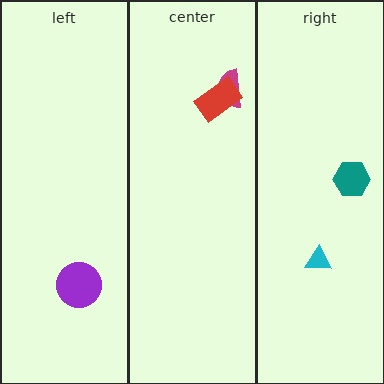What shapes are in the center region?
The magenta semicircle, the red rectangle.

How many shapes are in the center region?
2.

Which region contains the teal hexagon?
The right region.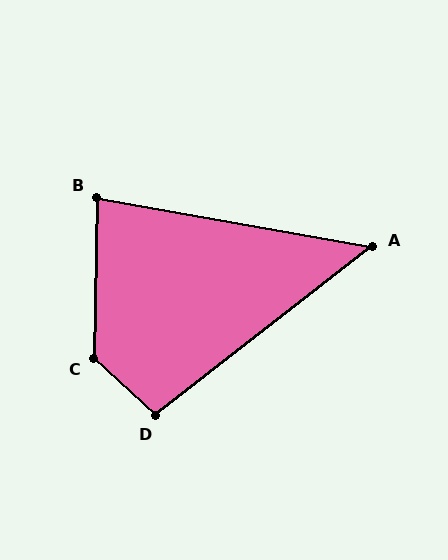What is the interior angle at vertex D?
Approximately 99 degrees (obtuse).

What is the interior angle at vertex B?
Approximately 81 degrees (acute).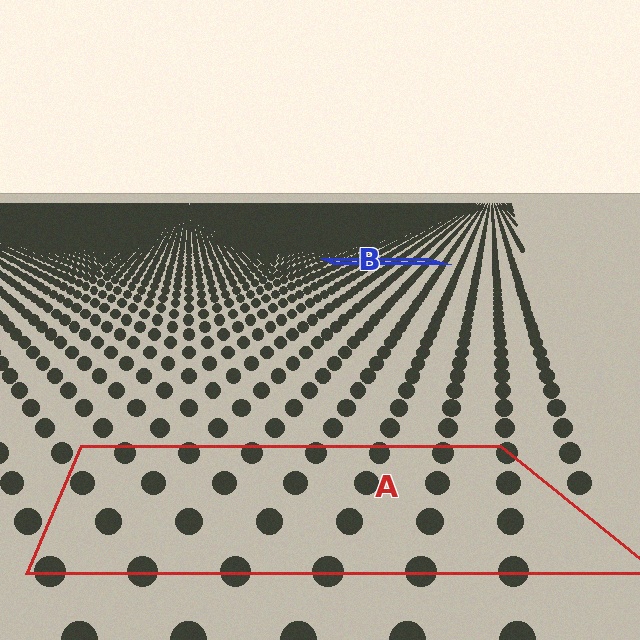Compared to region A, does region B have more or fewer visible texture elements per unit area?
Region B has more texture elements per unit area — they are packed more densely because it is farther away.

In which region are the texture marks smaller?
The texture marks are smaller in region B, because it is farther away.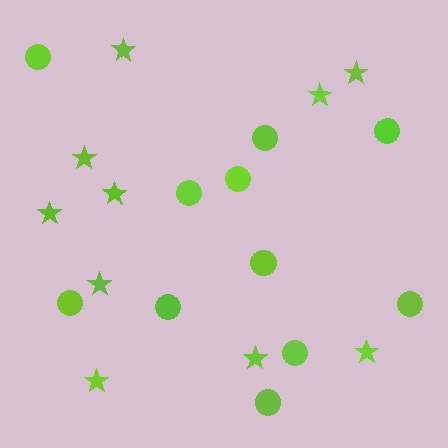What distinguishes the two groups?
There are 2 groups: one group of circles (11) and one group of stars (10).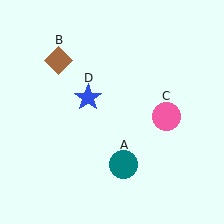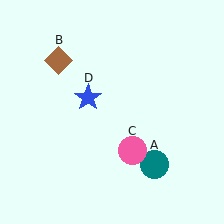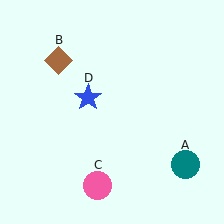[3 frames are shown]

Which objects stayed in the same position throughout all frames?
Brown diamond (object B) and blue star (object D) remained stationary.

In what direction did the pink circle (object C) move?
The pink circle (object C) moved down and to the left.